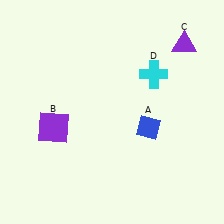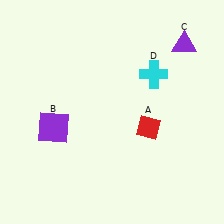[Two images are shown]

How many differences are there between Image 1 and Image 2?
There is 1 difference between the two images.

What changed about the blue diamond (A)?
In Image 1, A is blue. In Image 2, it changed to red.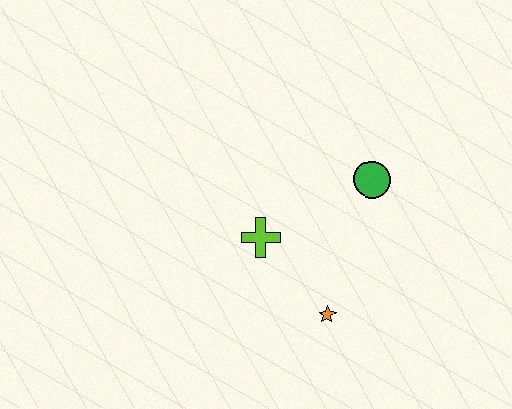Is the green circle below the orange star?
No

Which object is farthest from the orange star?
The green circle is farthest from the orange star.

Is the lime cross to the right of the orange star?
No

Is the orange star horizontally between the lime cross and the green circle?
Yes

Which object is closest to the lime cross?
The orange star is closest to the lime cross.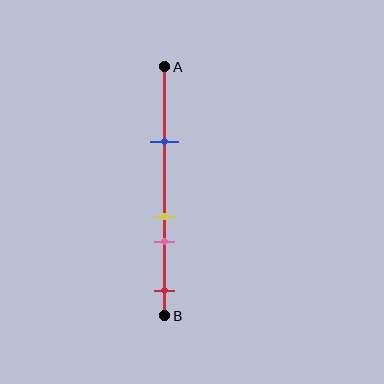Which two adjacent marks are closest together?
The yellow and pink marks are the closest adjacent pair.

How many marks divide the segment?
There are 4 marks dividing the segment.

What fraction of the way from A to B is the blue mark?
The blue mark is approximately 30% (0.3) of the way from A to B.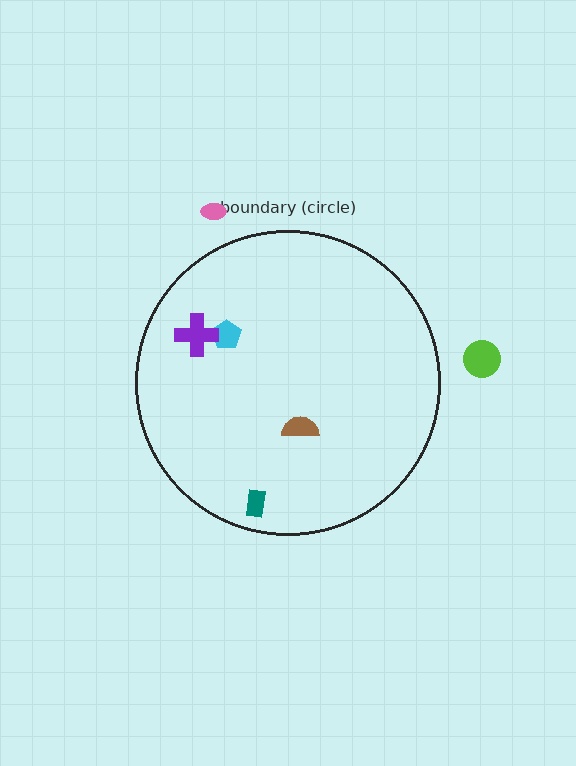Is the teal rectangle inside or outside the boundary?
Inside.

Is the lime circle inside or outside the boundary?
Outside.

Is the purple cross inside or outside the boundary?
Inside.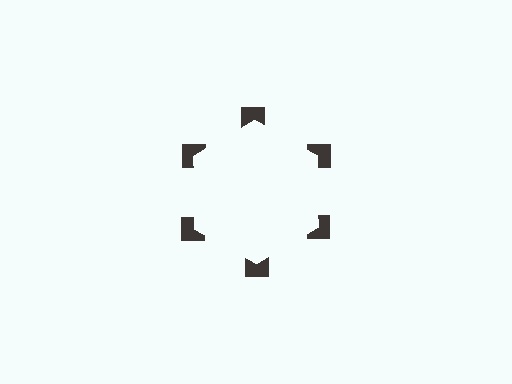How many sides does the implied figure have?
6 sides.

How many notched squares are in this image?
There are 6 — one at each vertex of the illusory hexagon.